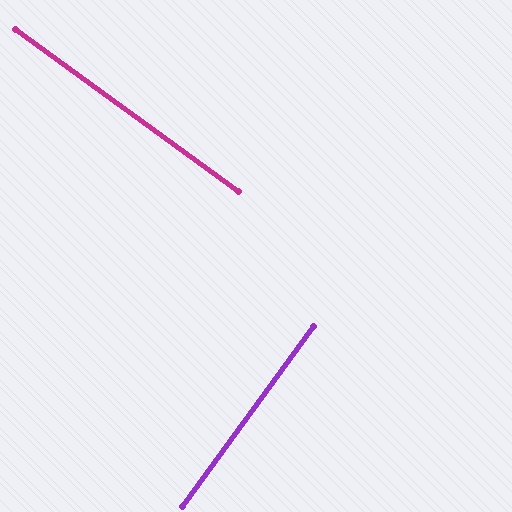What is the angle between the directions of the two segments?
Approximately 90 degrees.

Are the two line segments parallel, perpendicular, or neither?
Perpendicular — they meet at approximately 90°.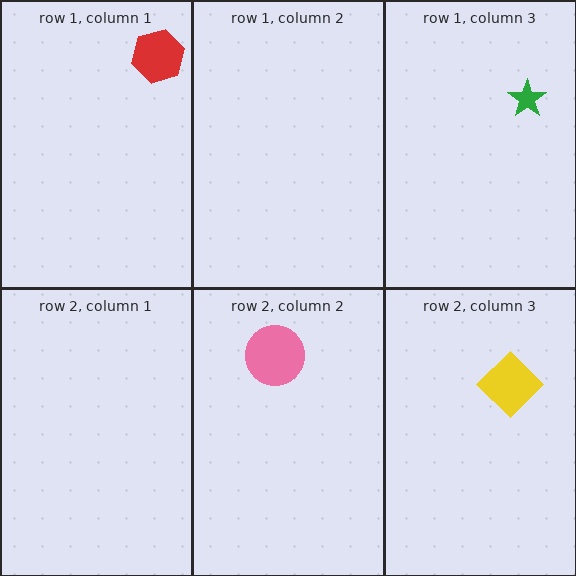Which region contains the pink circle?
The row 2, column 2 region.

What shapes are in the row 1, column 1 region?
The red hexagon.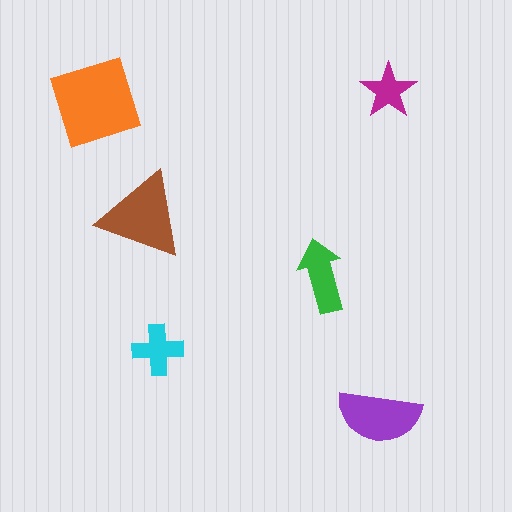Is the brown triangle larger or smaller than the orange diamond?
Smaller.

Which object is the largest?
The orange diamond.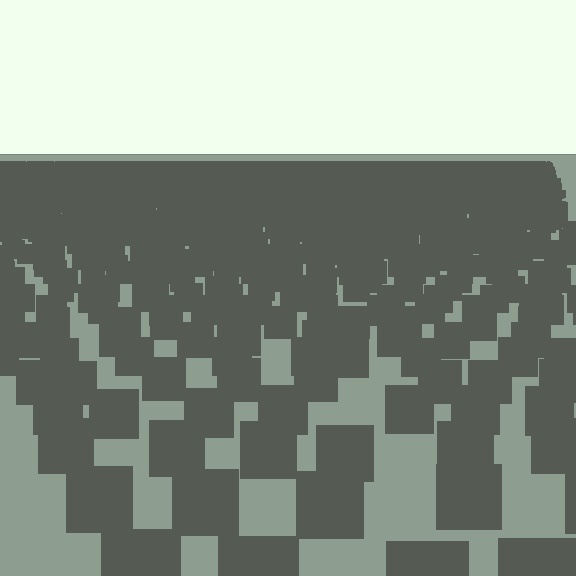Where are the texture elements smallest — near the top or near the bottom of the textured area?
Near the top.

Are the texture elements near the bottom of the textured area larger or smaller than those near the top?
Larger. Near the bottom, elements are closer to the viewer and appear at a bigger on-screen size.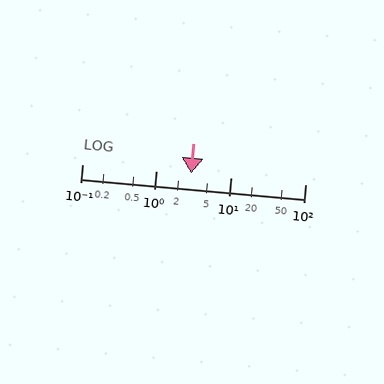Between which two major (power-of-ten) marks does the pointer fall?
The pointer is between 1 and 10.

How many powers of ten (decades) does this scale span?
The scale spans 3 decades, from 0.1 to 100.